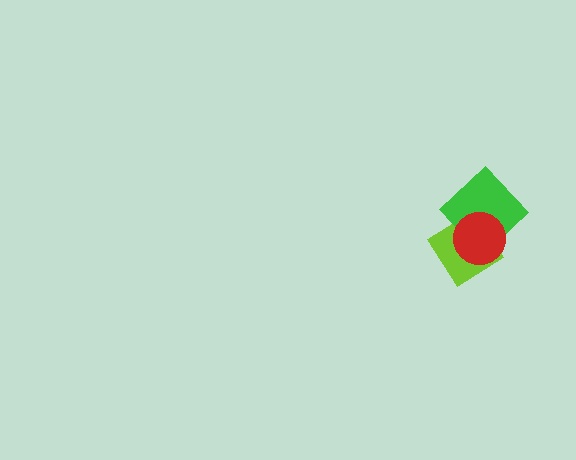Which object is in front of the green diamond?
The red circle is in front of the green diamond.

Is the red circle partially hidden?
No, no other shape covers it.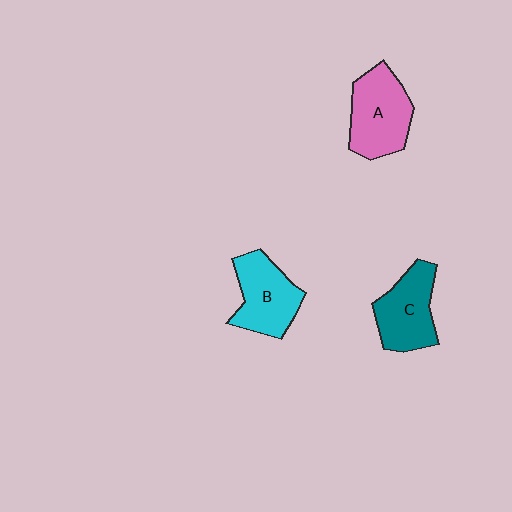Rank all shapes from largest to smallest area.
From largest to smallest: A (pink), B (cyan), C (teal).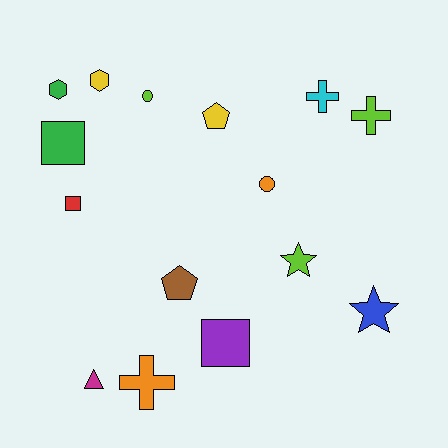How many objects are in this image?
There are 15 objects.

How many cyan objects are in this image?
There is 1 cyan object.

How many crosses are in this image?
There are 3 crosses.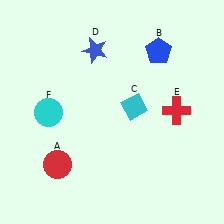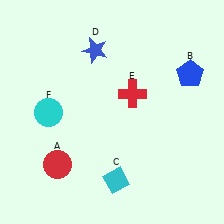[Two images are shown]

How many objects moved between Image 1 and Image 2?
3 objects moved between the two images.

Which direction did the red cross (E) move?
The red cross (E) moved left.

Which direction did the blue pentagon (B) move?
The blue pentagon (B) moved right.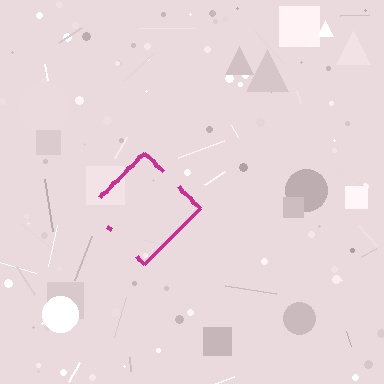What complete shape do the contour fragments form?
The contour fragments form a diamond.